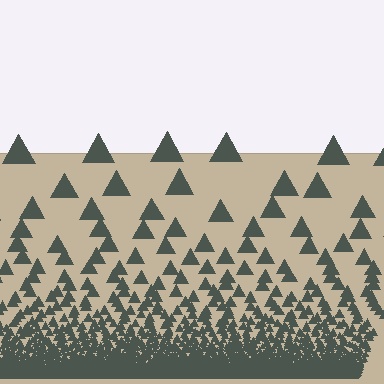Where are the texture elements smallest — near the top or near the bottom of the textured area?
Near the bottom.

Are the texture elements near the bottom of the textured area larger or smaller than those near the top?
Smaller. The gradient is inverted — elements near the bottom are smaller and denser.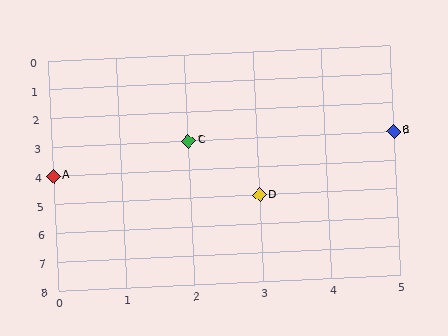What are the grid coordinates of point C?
Point C is at grid coordinates (2, 3).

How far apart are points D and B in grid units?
Points D and B are 2 columns and 2 rows apart (about 2.8 grid units diagonally).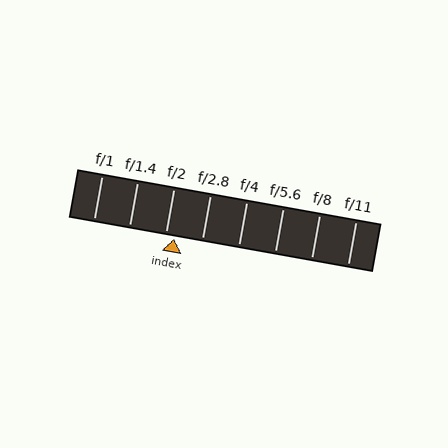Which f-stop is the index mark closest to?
The index mark is closest to f/2.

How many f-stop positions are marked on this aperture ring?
There are 8 f-stop positions marked.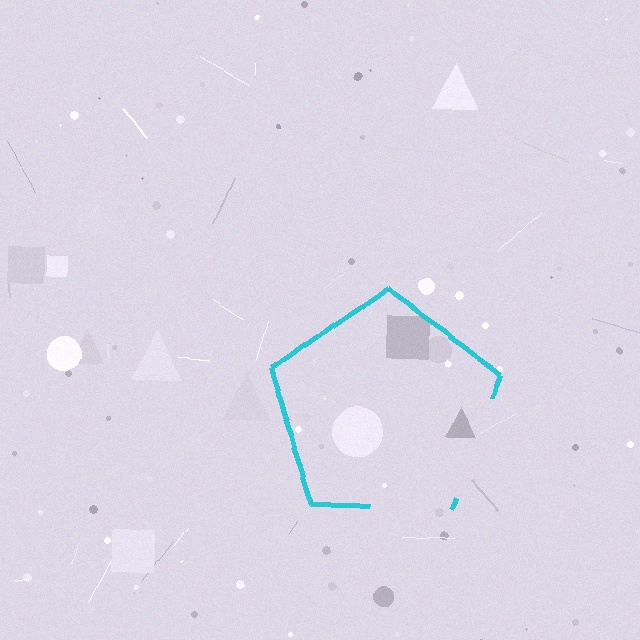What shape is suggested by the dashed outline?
The dashed outline suggests a pentagon.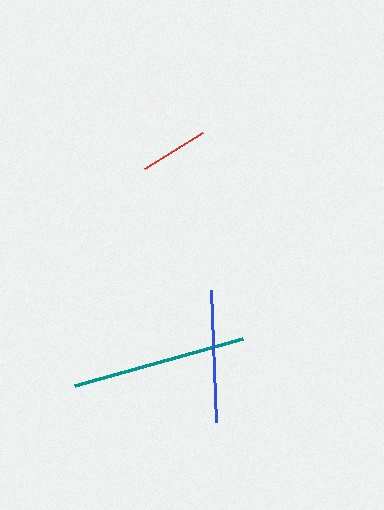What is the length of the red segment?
The red segment is approximately 67 pixels long.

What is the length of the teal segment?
The teal segment is approximately 175 pixels long.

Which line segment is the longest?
The teal line is the longest at approximately 175 pixels.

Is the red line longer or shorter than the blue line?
The blue line is longer than the red line.